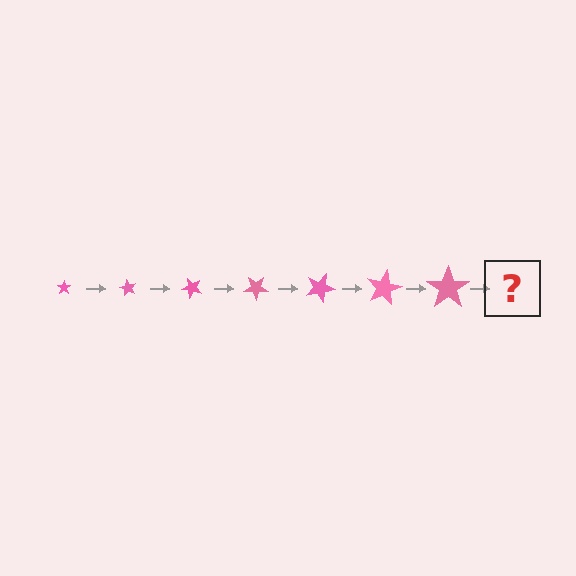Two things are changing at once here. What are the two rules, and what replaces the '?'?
The two rules are that the star grows larger each step and it rotates 60 degrees each step. The '?' should be a star, larger than the previous one and rotated 420 degrees from the start.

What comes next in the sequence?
The next element should be a star, larger than the previous one and rotated 420 degrees from the start.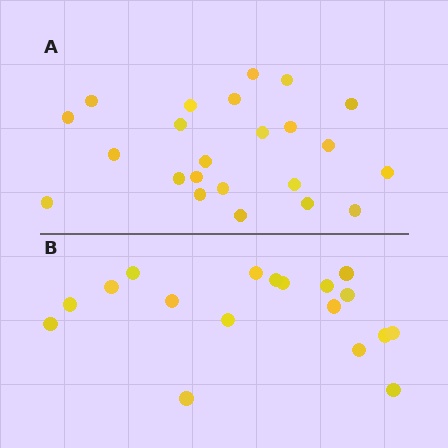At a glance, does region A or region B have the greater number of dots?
Region A (the top region) has more dots.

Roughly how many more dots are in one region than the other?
Region A has about 5 more dots than region B.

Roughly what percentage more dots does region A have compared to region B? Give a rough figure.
About 30% more.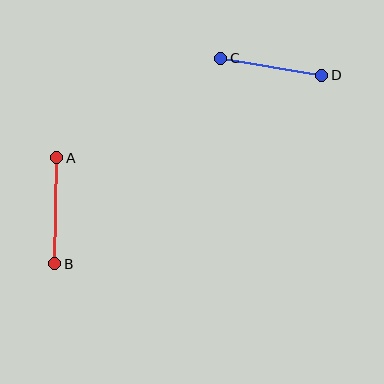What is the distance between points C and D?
The distance is approximately 102 pixels.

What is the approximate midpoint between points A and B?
The midpoint is at approximately (56, 211) pixels.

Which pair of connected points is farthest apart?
Points A and B are farthest apart.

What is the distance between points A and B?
The distance is approximately 106 pixels.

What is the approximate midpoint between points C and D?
The midpoint is at approximately (271, 67) pixels.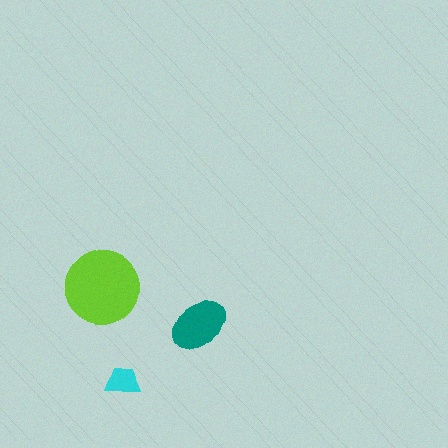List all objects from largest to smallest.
The lime circle, the teal ellipse, the cyan trapezoid.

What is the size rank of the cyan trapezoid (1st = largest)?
3rd.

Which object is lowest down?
The cyan trapezoid is bottommost.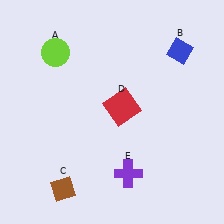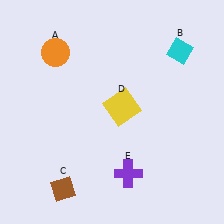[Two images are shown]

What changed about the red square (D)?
In Image 1, D is red. In Image 2, it changed to yellow.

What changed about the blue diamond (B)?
In Image 1, B is blue. In Image 2, it changed to cyan.